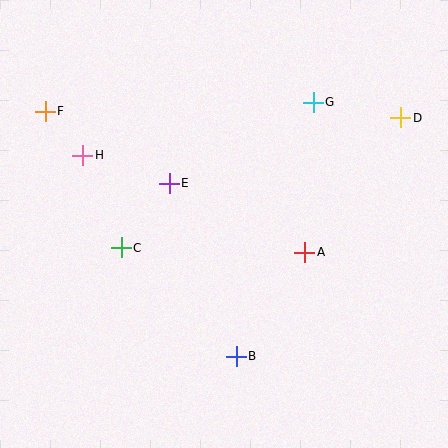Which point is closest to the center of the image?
Point E at (169, 183) is closest to the center.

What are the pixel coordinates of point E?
Point E is at (169, 183).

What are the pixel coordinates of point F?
Point F is at (45, 111).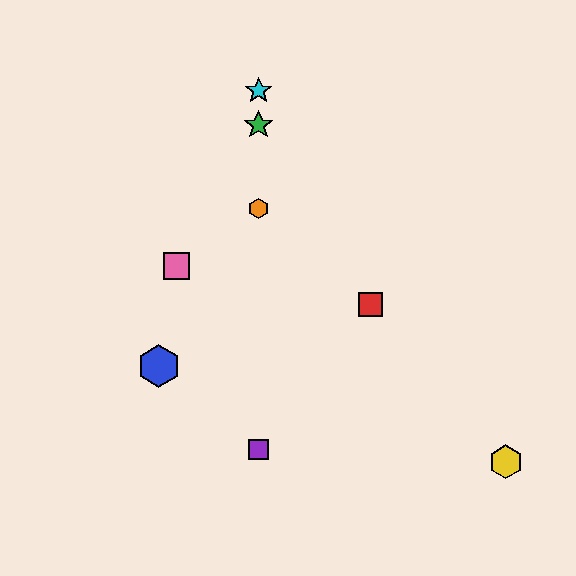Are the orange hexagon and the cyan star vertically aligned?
Yes, both are at x≈259.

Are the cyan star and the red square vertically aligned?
No, the cyan star is at x≈259 and the red square is at x≈371.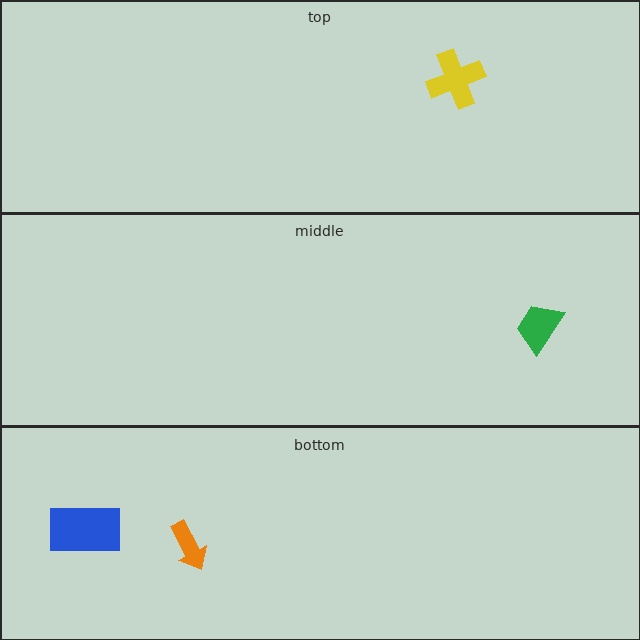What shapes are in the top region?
The yellow cross.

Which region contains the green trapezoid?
The middle region.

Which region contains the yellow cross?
The top region.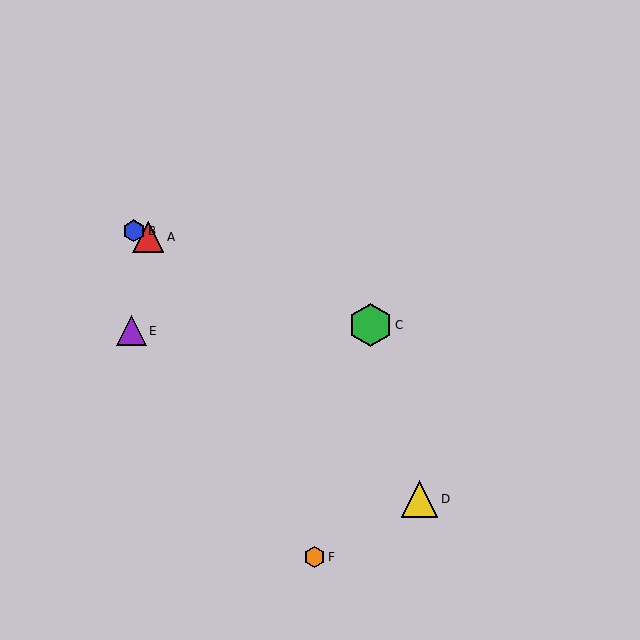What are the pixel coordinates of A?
Object A is at (148, 237).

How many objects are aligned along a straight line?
3 objects (A, B, C) are aligned along a straight line.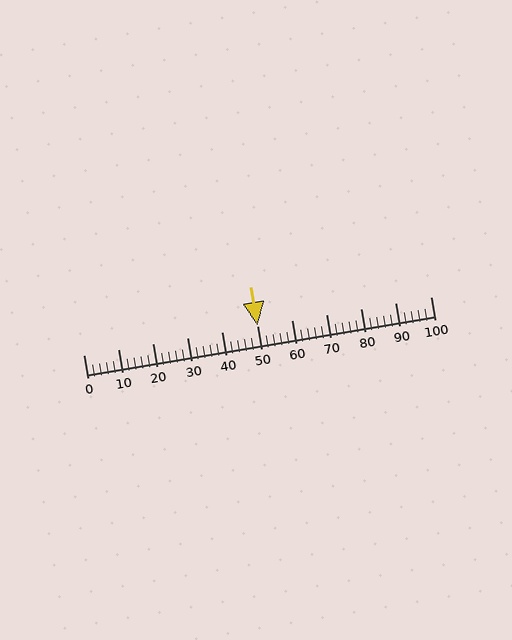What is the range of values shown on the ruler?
The ruler shows values from 0 to 100.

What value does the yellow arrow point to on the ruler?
The yellow arrow points to approximately 50.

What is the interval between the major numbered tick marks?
The major tick marks are spaced 10 units apart.